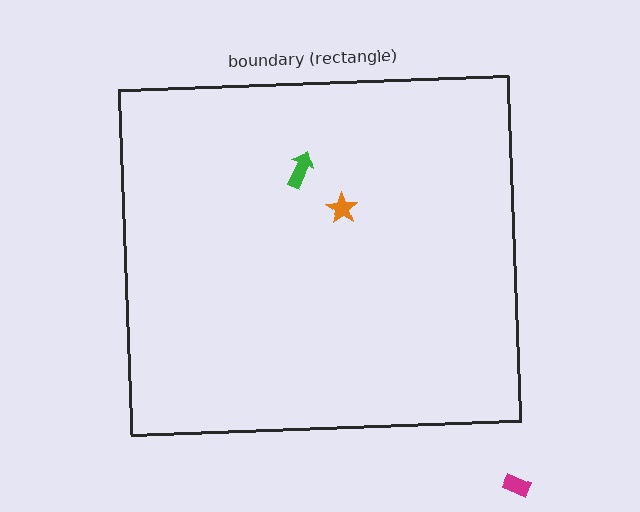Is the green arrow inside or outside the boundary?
Inside.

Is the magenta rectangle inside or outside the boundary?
Outside.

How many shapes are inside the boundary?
2 inside, 1 outside.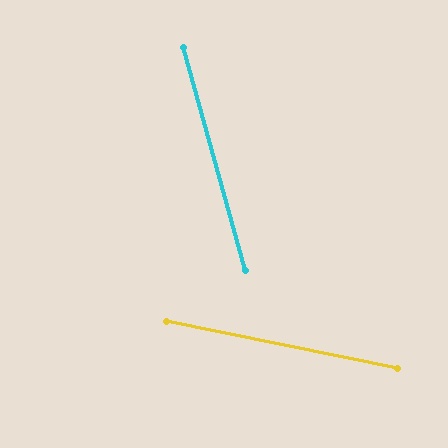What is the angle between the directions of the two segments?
Approximately 63 degrees.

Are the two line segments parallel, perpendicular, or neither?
Neither parallel nor perpendicular — they differ by about 63°.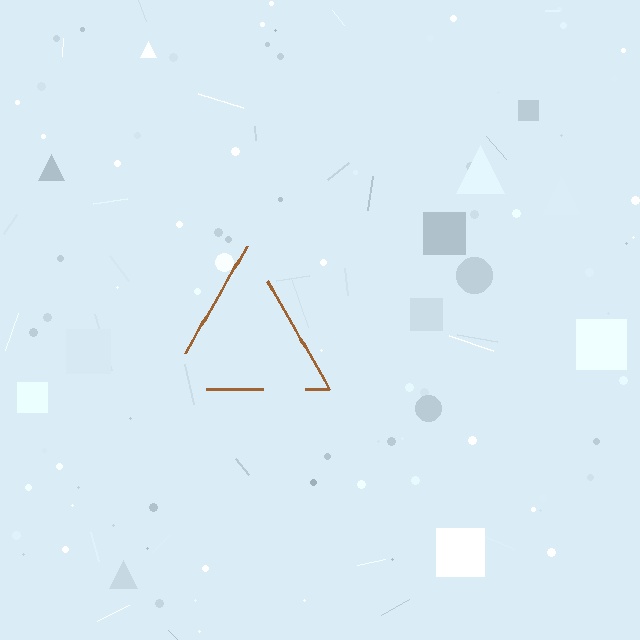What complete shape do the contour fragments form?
The contour fragments form a triangle.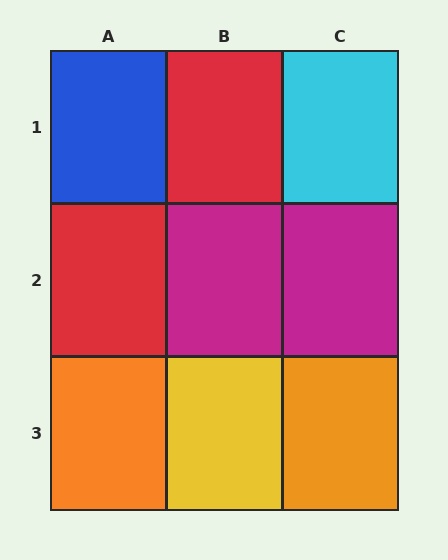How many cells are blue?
1 cell is blue.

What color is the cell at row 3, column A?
Orange.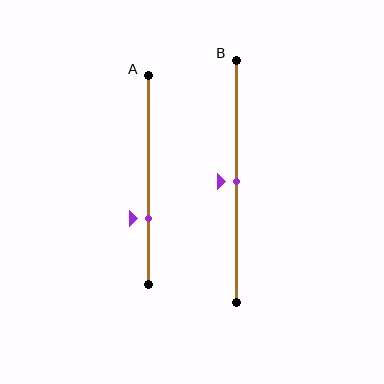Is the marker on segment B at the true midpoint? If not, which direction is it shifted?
Yes, the marker on segment B is at the true midpoint.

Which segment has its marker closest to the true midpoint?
Segment B has its marker closest to the true midpoint.